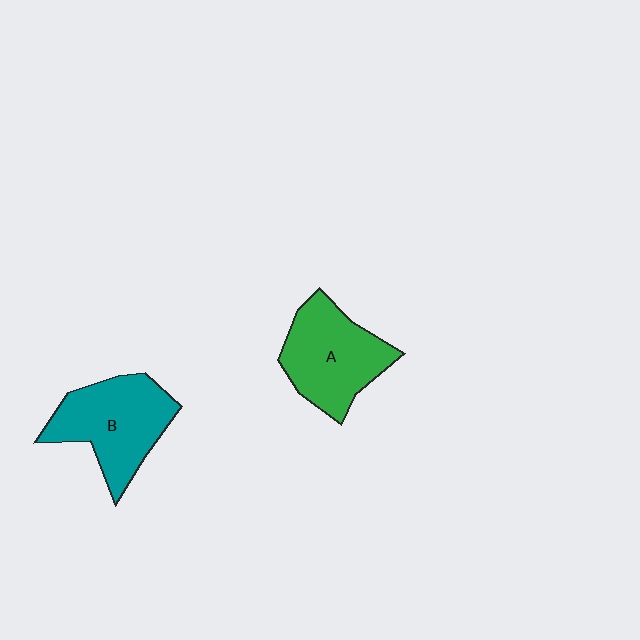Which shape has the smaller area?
Shape A (green).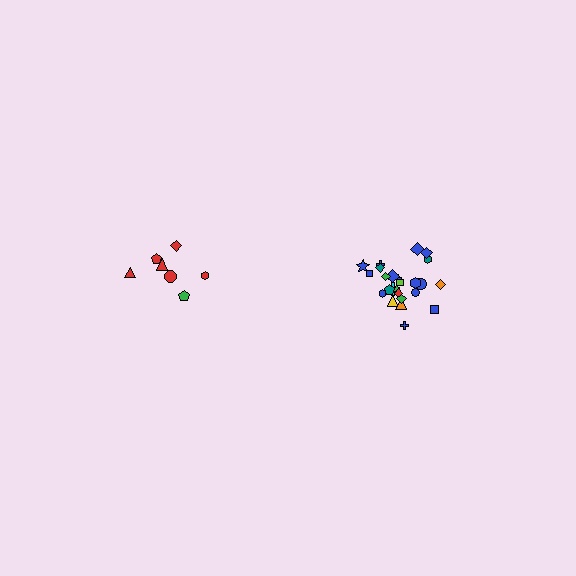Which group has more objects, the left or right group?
The right group.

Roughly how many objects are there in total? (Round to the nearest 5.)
Roughly 30 objects in total.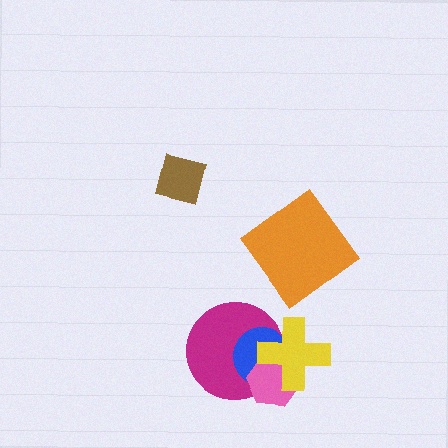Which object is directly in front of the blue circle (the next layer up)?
The pink hexagon is directly in front of the blue circle.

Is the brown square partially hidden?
No, no other shape covers it.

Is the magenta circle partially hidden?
Yes, it is partially covered by another shape.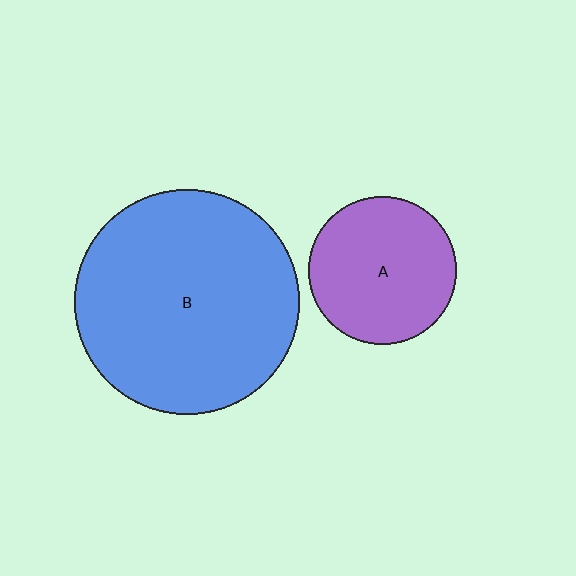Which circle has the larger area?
Circle B (blue).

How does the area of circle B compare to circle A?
Approximately 2.3 times.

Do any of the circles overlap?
No, none of the circles overlap.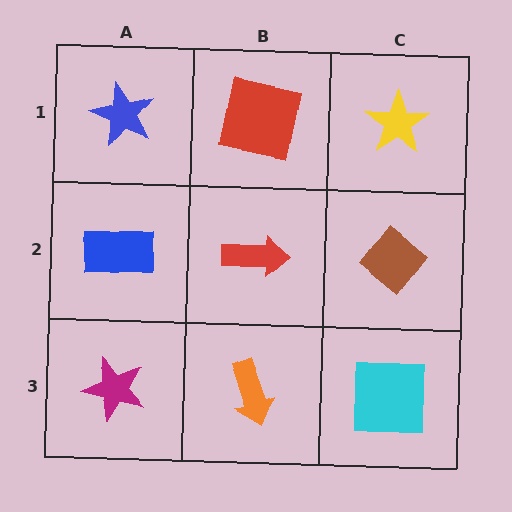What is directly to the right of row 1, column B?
A yellow star.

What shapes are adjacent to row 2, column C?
A yellow star (row 1, column C), a cyan square (row 3, column C), a red arrow (row 2, column B).